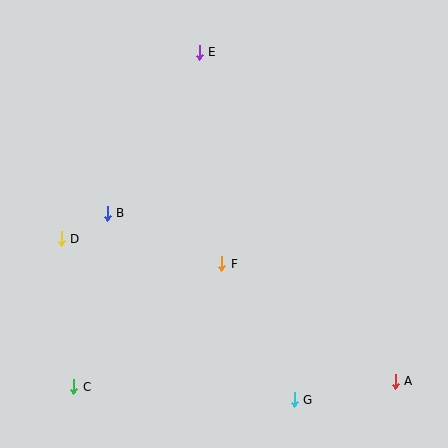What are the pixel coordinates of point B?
Point B is at (107, 213).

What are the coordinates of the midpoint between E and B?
The midpoint between E and B is at (153, 133).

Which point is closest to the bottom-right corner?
Point A is closest to the bottom-right corner.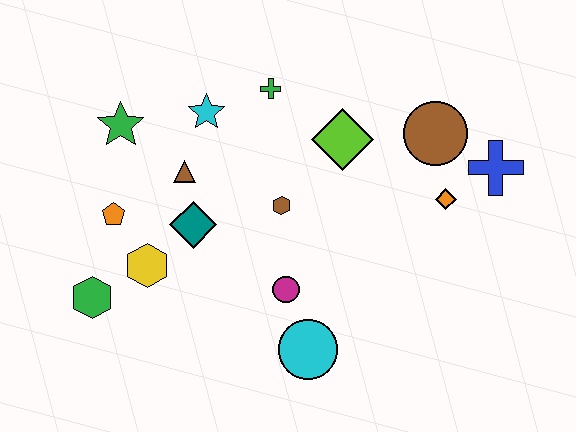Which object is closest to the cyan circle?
The magenta circle is closest to the cyan circle.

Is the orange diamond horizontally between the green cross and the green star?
No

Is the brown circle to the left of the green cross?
No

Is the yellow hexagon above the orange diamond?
No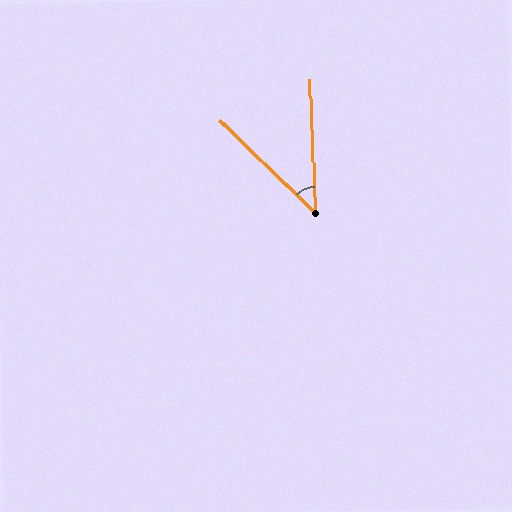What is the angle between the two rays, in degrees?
Approximately 43 degrees.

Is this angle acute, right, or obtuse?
It is acute.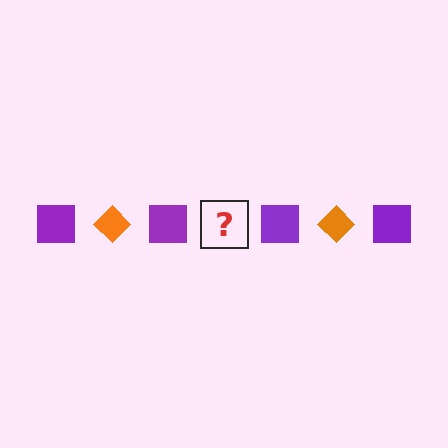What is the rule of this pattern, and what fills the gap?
The rule is that the pattern alternates between purple square and orange diamond. The gap should be filled with an orange diamond.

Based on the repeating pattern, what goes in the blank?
The blank should be an orange diamond.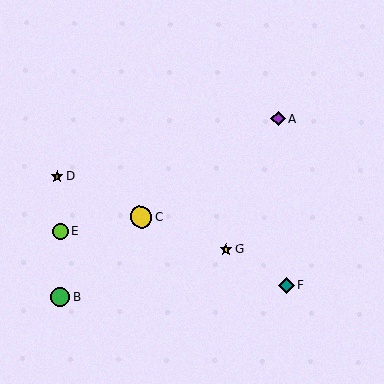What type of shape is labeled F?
Shape F is a teal diamond.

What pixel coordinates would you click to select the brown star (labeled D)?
Click at (57, 176) to select the brown star D.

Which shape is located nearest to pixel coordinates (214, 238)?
The yellow star (labeled G) at (226, 250) is nearest to that location.